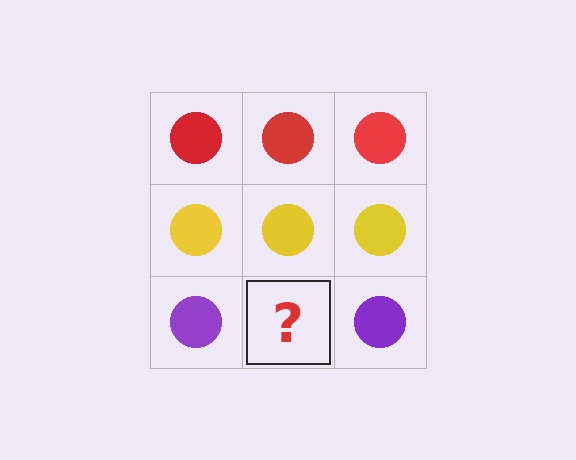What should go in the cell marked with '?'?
The missing cell should contain a purple circle.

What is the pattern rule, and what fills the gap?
The rule is that each row has a consistent color. The gap should be filled with a purple circle.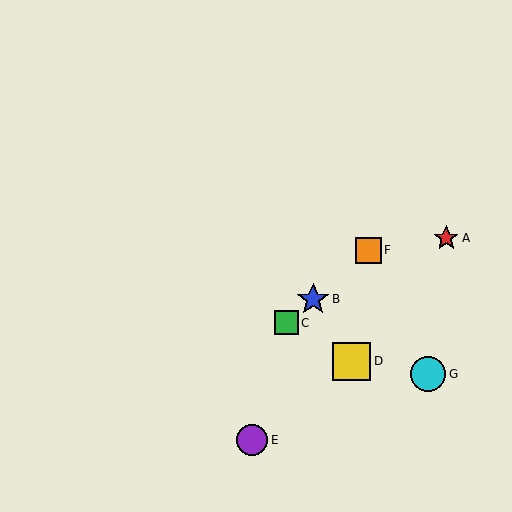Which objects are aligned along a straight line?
Objects B, C, F are aligned along a straight line.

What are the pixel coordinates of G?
Object G is at (428, 374).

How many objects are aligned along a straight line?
3 objects (B, C, F) are aligned along a straight line.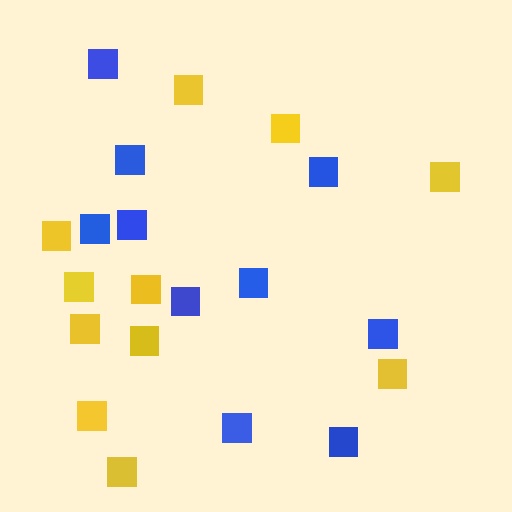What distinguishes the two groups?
There are 2 groups: one group of yellow squares (11) and one group of blue squares (10).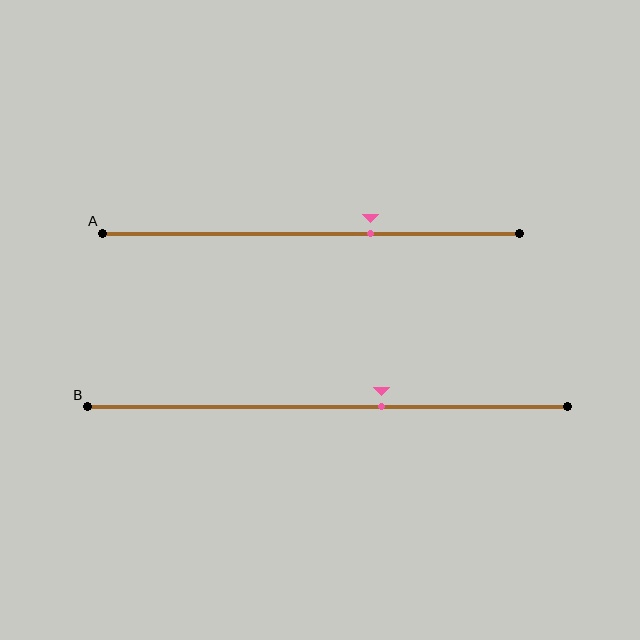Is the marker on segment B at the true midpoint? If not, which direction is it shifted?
No, the marker on segment B is shifted to the right by about 11% of the segment length.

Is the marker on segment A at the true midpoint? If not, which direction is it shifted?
No, the marker on segment A is shifted to the right by about 14% of the segment length.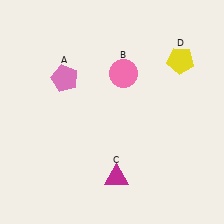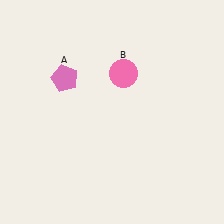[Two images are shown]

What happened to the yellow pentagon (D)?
The yellow pentagon (D) was removed in Image 2. It was in the top-right area of Image 1.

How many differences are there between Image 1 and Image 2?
There are 2 differences between the two images.